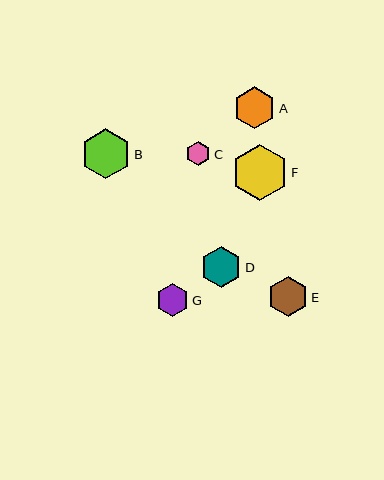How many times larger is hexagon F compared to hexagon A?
Hexagon F is approximately 1.3 times the size of hexagon A.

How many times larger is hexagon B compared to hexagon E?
Hexagon B is approximately 1.3 times the size of hexagon E.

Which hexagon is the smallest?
Hexagon C is the smallest with a size of approximately 24 pixels.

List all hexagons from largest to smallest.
From largest to smallest: F, B, A, D, E, G, C.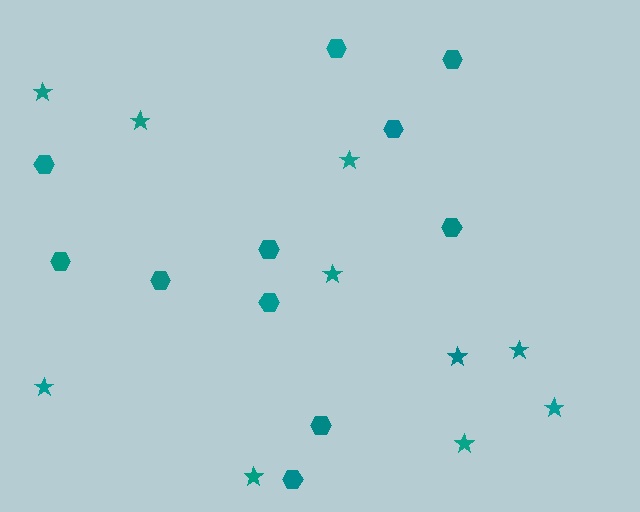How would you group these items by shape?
There are 2 groups: one group of hexagons (11) and one group of stars (10).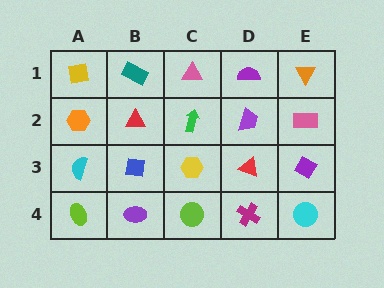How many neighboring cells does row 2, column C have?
4.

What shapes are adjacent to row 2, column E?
An orange triangle (row 1, column E), a purple diamond (row 3, column E), a purple trapezoid (row 2, column D).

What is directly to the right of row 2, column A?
A red triangle.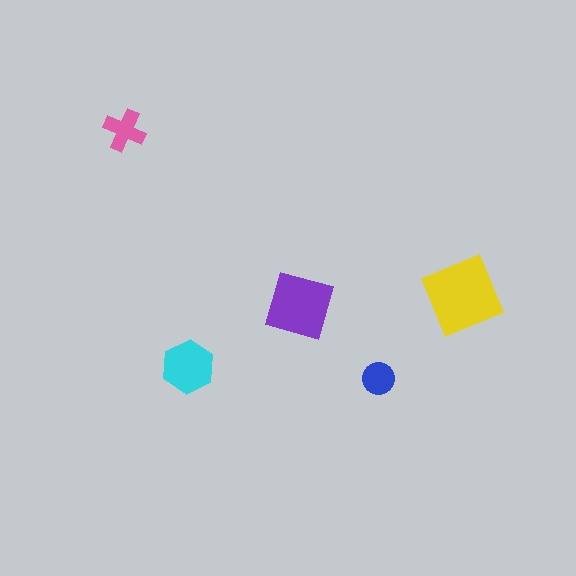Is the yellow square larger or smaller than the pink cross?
Larger.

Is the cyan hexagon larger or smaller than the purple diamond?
Smaller.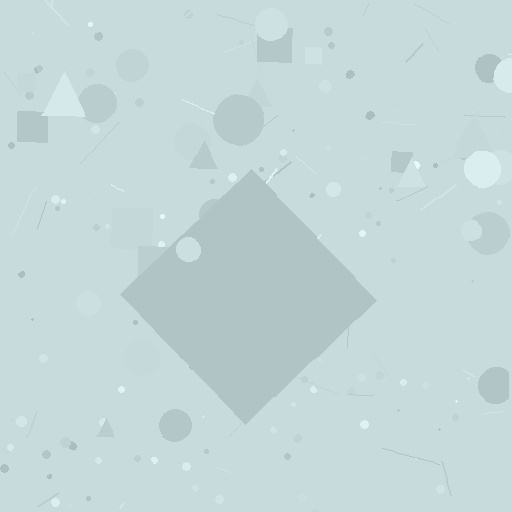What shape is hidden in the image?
A diamond is hidden in the image.